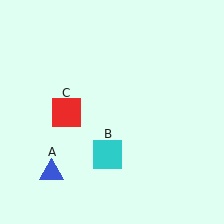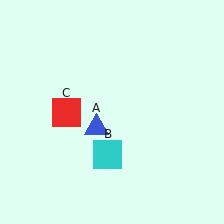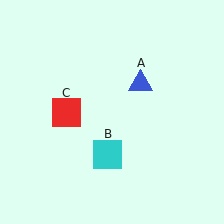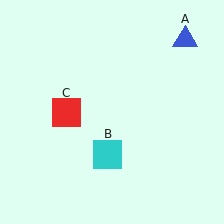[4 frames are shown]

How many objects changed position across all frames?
1 object changed position: blue triangle (object A).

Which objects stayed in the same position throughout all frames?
Cyan square (object B) and red square (object C) remained stationary.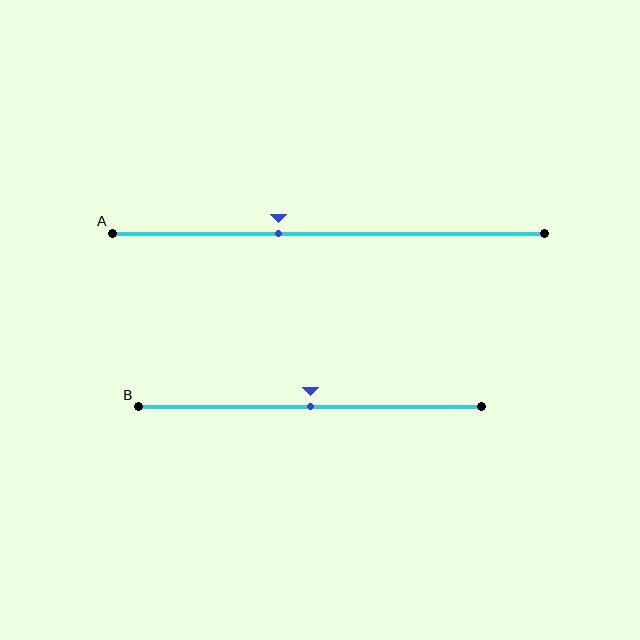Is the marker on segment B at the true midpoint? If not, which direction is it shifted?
Yes, the marker on segment B is at the true midpoint.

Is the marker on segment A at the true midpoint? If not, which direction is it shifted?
No, the marker on segment A is shifted to the left by about 12% of the segment length.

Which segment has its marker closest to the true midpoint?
Segment B has its marker closest to the true midpoint.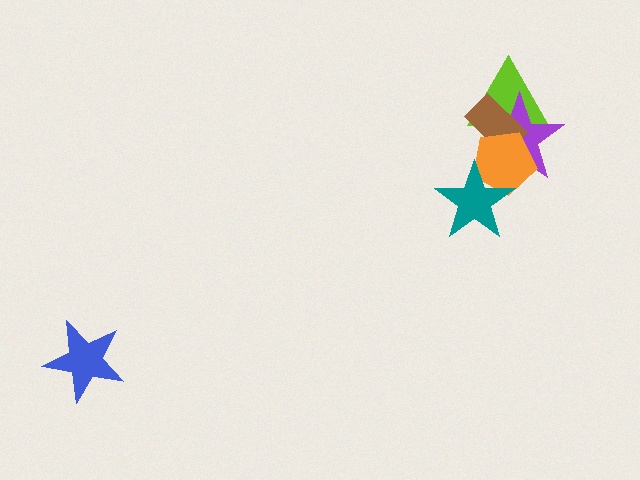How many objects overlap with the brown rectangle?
3 objects overlap with the brown rectangle.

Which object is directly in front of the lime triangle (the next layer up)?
The purple star is directly in front of the lime triangle.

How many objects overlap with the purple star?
4 objects overlap with the purple star.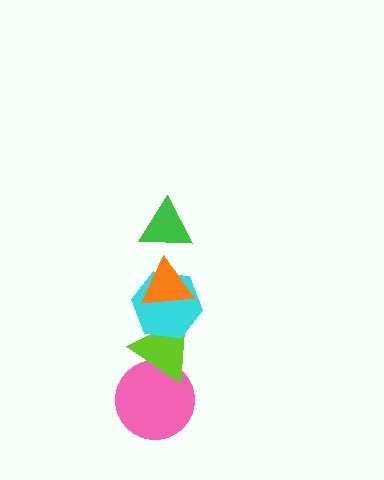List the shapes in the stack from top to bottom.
From top to bottom: the green triangle, the orange triangle, the cyan hexagon, the lime triangle, the pink circle.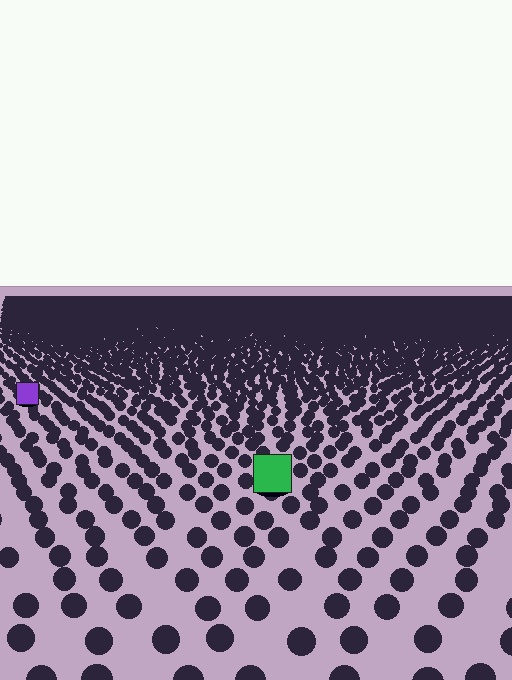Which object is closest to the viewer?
The green square is closest. The texture marks near it are larger and more spread out.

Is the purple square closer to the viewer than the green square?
No. The green square is closer — you can tell from the texture gradient: the ground texture is coarser near it.